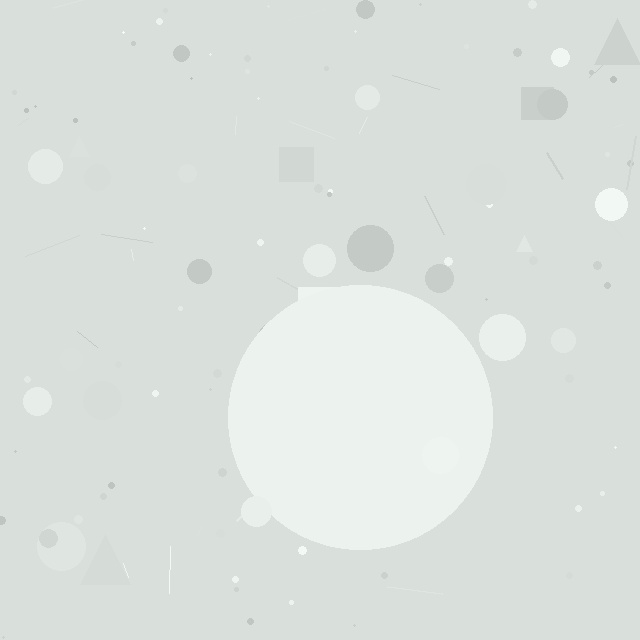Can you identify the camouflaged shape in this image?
The camouflaged shape is a circle.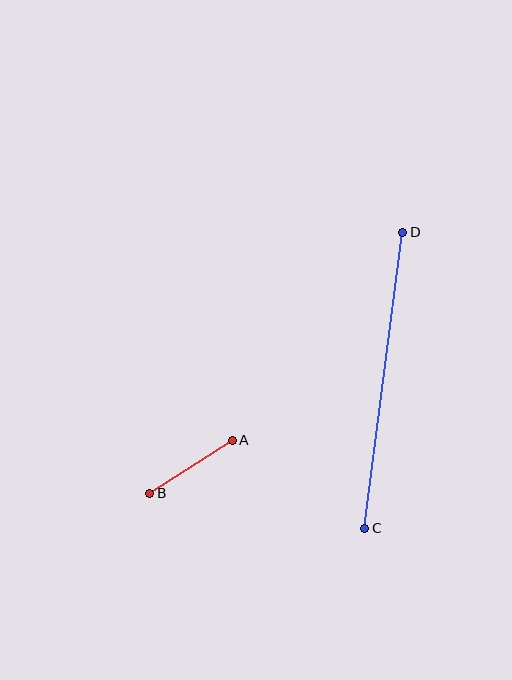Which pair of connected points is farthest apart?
Points C and D are farthest apart.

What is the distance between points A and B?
The distance is approximately 98 pixels.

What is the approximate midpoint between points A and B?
The midpoint is at approximately (191, 467) pixels.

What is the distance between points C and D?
The distance is approximately 298 pixels.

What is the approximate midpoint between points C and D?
The midpoint is at approximately (384, 380) pixels.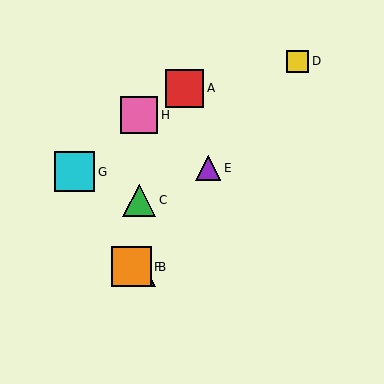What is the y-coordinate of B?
Object B is at y≈267.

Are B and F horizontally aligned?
Yes, both are at y≈267.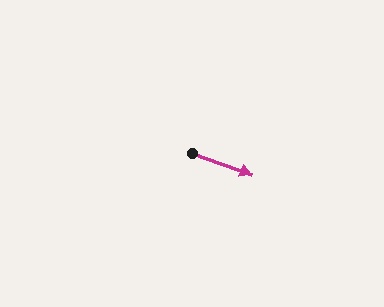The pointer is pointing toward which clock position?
Roughly 4 o'clock.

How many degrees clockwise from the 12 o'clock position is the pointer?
Approximately 110 degrees.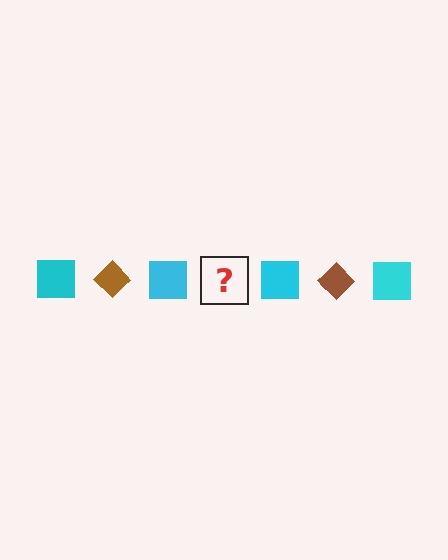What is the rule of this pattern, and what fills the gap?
The rule is that the pattern alternates between cyan square and brown diamond. The gap should be filled with a brown diamond.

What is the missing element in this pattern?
The missing element is a brown diamond.